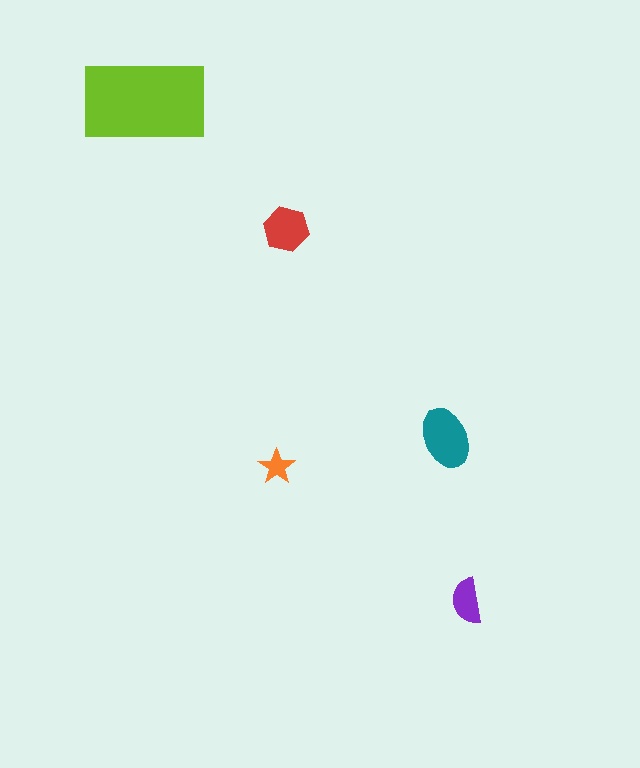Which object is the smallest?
The orange star.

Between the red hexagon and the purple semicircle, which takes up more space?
The red hexagon.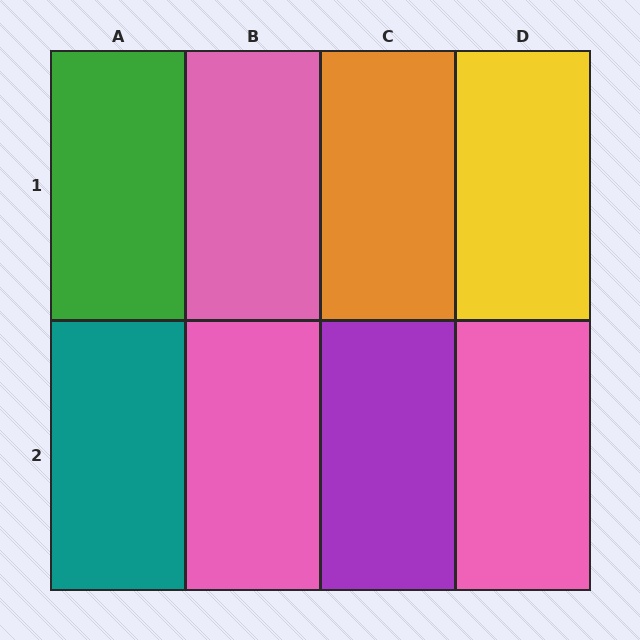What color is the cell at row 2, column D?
Pink.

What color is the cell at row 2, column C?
Purple.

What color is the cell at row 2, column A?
Teal.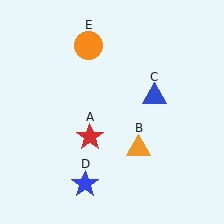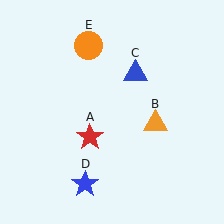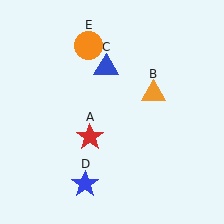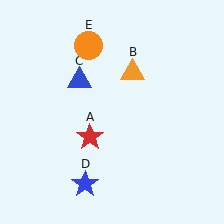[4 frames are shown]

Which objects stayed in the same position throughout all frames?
Red star (object A) and blue star (object D) and orange circle (object E) remained stationary.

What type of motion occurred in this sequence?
The orange triangle (object B), blue triangle (object C) rotated counterclockwise around the center of the scene.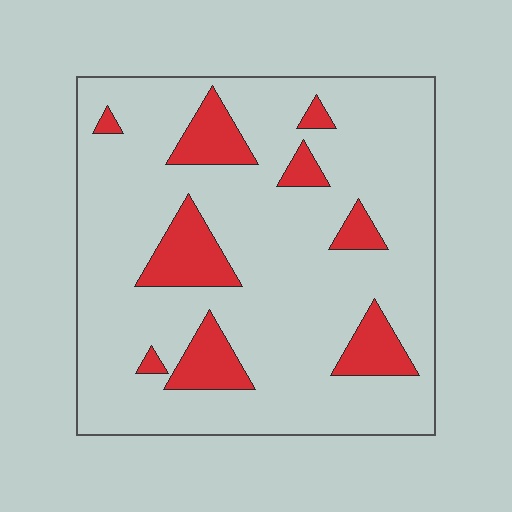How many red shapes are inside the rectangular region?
9.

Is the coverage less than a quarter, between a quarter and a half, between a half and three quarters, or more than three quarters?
Less than a quarter.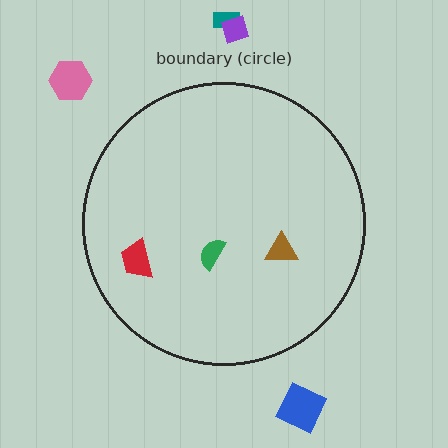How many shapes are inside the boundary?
3 inside, 4 outside.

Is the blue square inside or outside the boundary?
Outside.